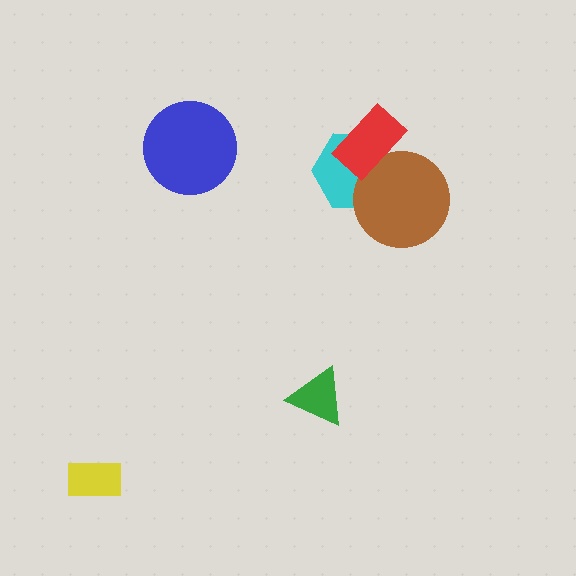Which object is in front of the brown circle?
The red rectangle is in front of the brown circle.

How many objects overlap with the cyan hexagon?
2 objects overlap with the cyan hexagon.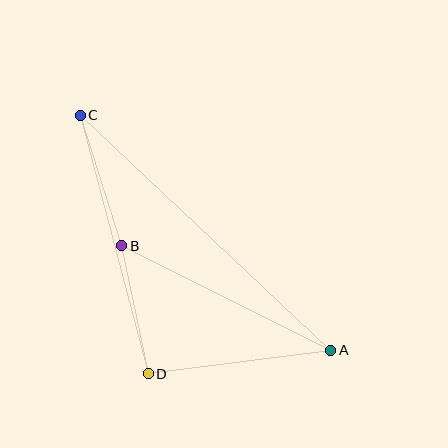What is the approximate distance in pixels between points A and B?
The distance between A and B is approximately 234 pixels.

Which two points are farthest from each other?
Points A and C are farthest from each other.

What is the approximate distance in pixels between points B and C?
The distance between B and C is approximately 137 pixels.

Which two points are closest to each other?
Points B and D are closest to each other.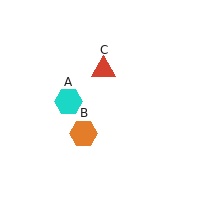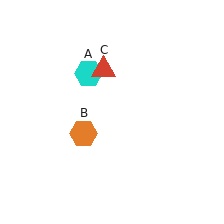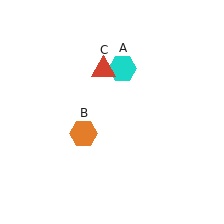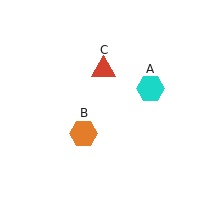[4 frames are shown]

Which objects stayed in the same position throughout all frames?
Orange hexagon (object B) and red triangle (object C) remained stationary.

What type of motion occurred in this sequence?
The cyan hexagon (object A) rotated clockwise around the center of the scene.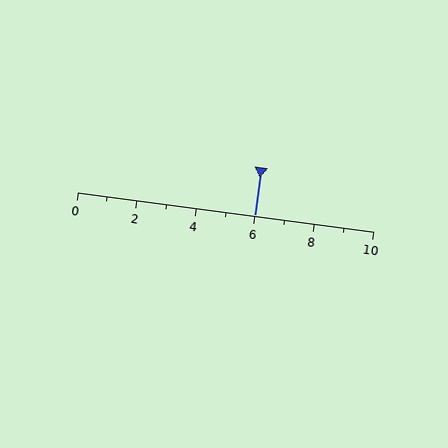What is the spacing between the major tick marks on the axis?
The major ticks are spaced 2 apart.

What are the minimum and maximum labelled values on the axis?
The axis runs from 0 to 10.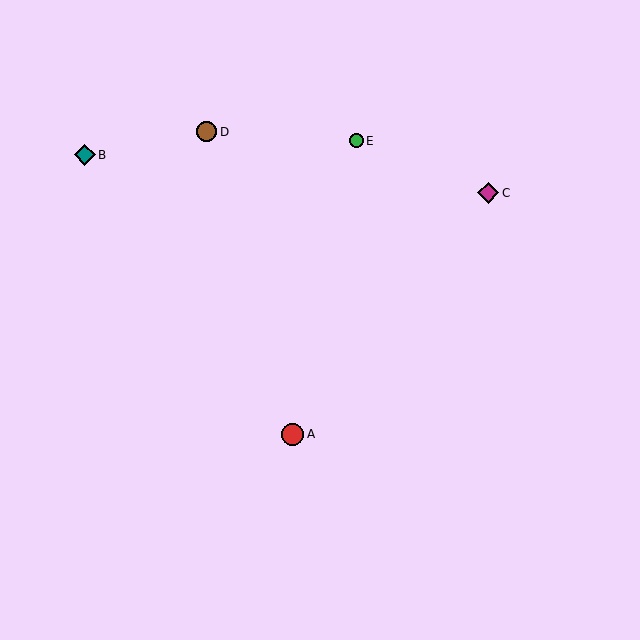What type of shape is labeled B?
Shape B is a teal diamond.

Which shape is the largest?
The red circle (labeled A) is the largest.